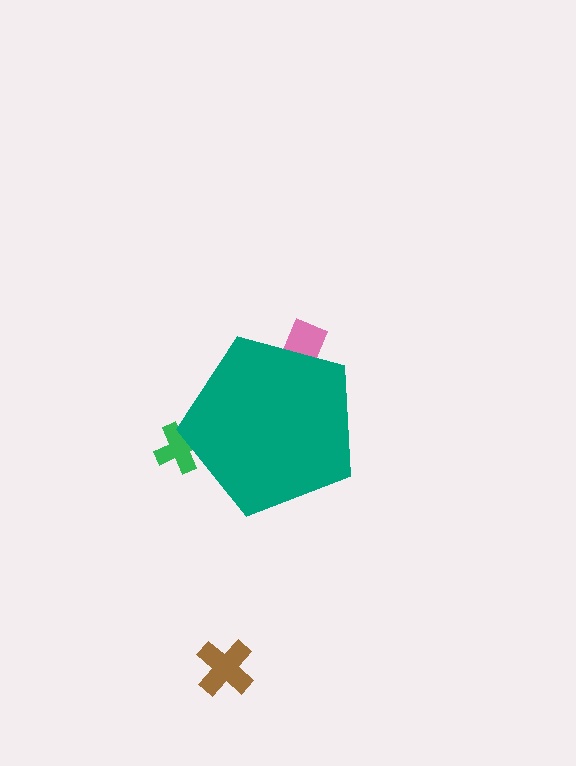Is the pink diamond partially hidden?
Yes, the pink diamond is partially hidden behind the teal pentagon.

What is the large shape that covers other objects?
A teal pentagon.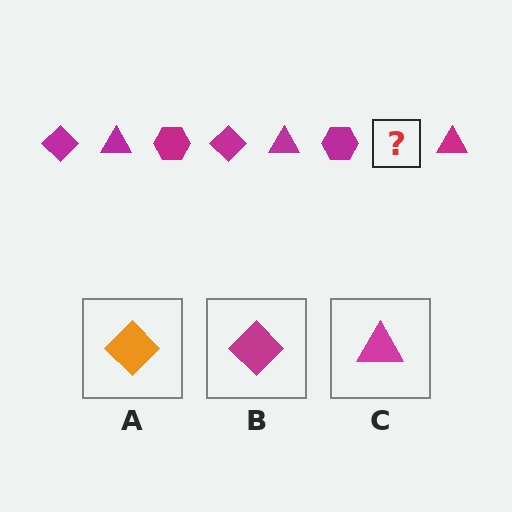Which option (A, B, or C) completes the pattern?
B.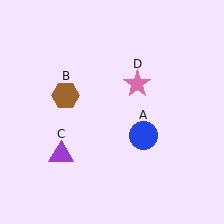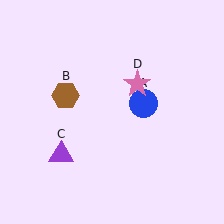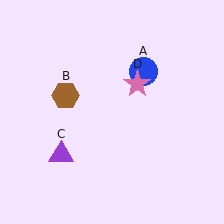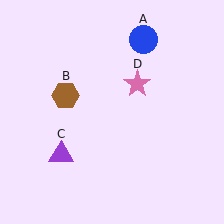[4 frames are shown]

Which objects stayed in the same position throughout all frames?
Brown hexagon (object B) and purple triangle (object C) and pink star (object D) remained stationary.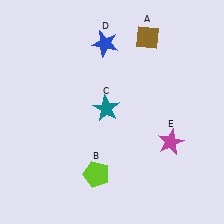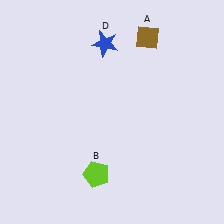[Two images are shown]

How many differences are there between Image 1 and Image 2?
There are 2 differences between the two images.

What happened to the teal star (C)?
The teal star (C) was removed in Image 2. It was in the top-left area of Image 1.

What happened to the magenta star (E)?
The magenta star (E) was removed in Image 2. It was in the bottom-right area of Image 1.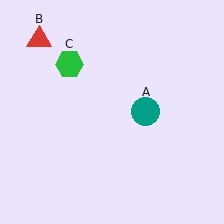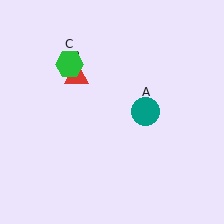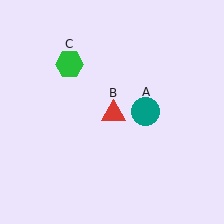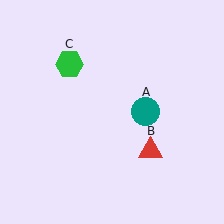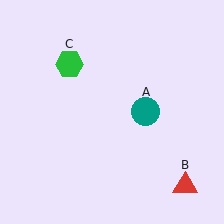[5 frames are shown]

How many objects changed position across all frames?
1 object changed position: red triangle (object B).